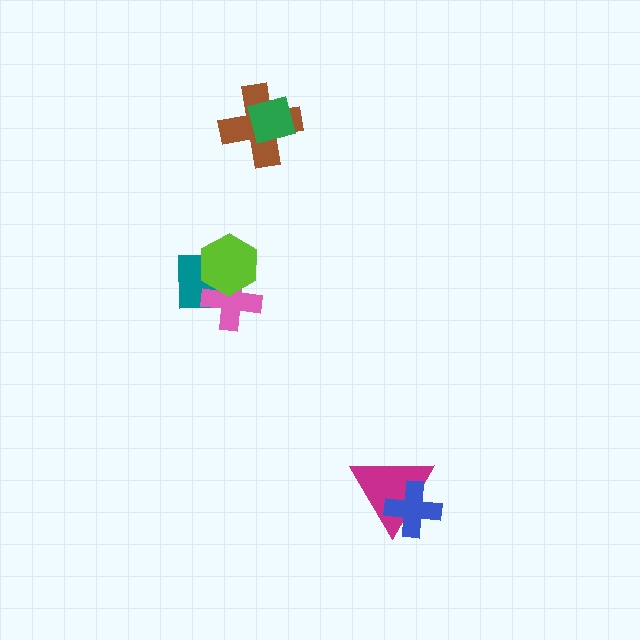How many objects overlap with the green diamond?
1 object overlaps with the green diamond.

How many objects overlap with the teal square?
2 objects overlap with the teal square.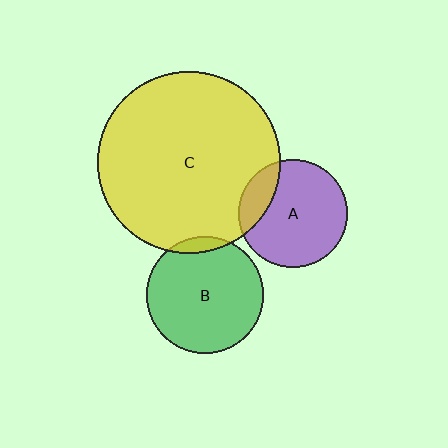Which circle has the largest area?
Circle C (yellow).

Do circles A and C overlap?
Yes.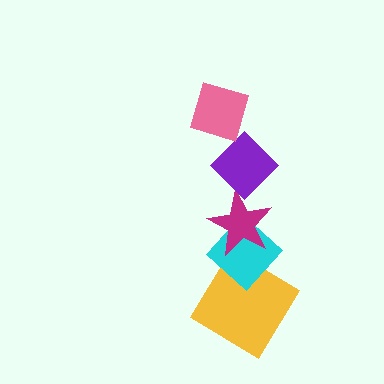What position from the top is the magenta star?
The magenta star is 3rd from the top.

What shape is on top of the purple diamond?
The pink diamond is on top of the purple diamond.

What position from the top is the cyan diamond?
The cyan diamond is 4th from the top.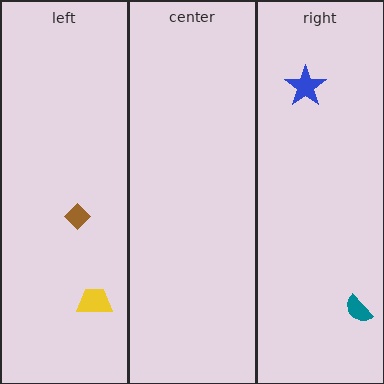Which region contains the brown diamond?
The left region.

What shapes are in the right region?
The teal semicircle, the blue star.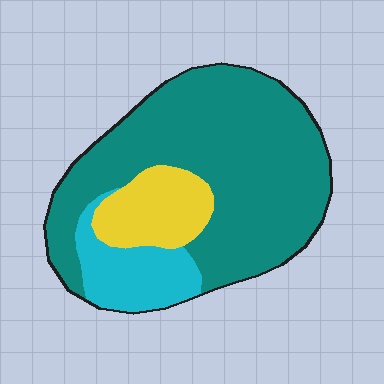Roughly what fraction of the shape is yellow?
Yellow takes up about one sixth (1/6) of the shape.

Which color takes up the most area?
Teal, at roughly 70%.